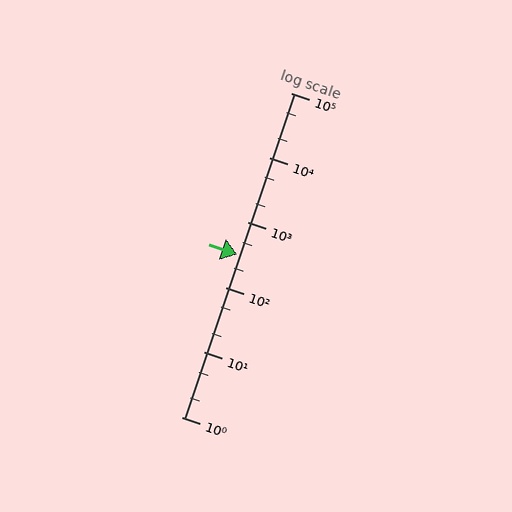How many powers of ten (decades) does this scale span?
The scale spans 5 decades, from 1 to 100000.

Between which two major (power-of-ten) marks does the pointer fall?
The pointer is between 100 and 1000.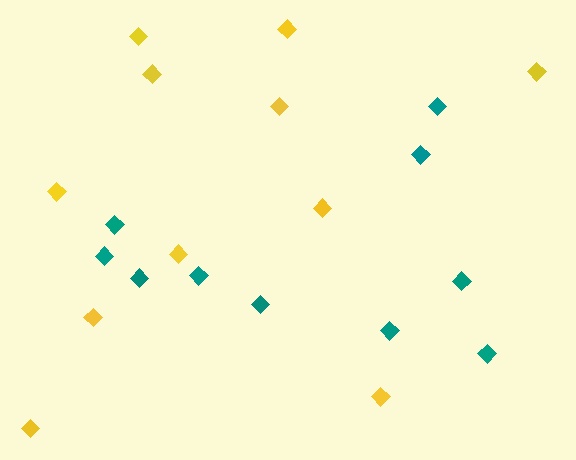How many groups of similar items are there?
There are 2 groups: one group of teal diamonds (10) and one group of yellow diamonds (11).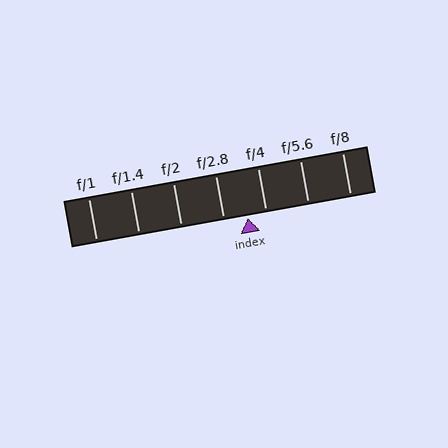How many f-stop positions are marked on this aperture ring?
There are 7 f-stop positions marked.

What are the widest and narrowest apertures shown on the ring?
The widest aperture shown is f/1 and the narrowest is f/8.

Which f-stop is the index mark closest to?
The index mark is closest to f/4.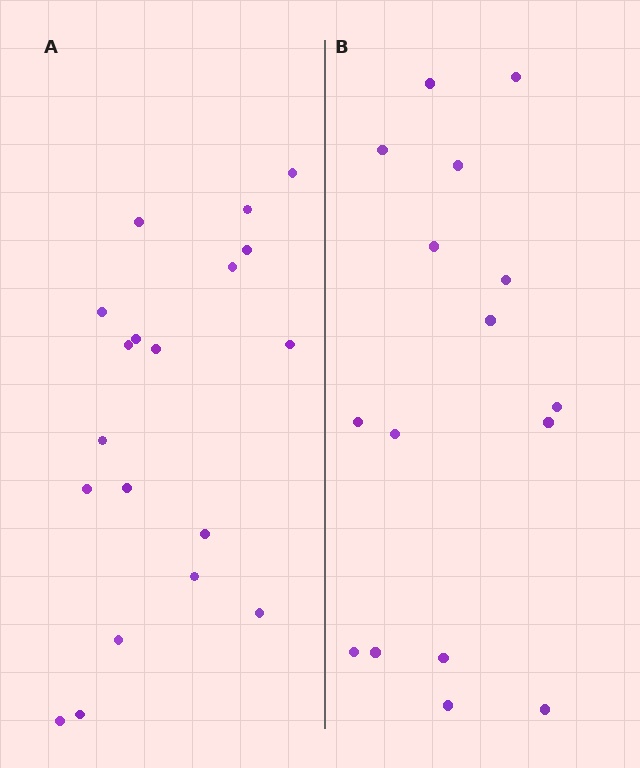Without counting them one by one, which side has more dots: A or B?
Region A (the left region) has more dots.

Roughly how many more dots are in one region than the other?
Region A has just a few more — roughly 2 or 3 more dots than region B.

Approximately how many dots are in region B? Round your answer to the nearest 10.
About 20 dots. (The exact count is 16, which rounds to 20.)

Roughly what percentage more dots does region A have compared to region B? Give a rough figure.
About 20% more.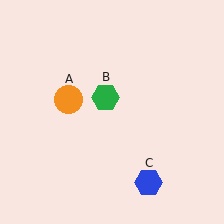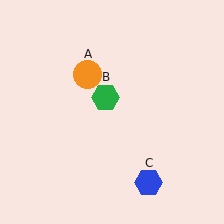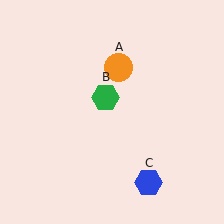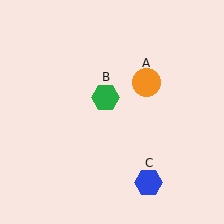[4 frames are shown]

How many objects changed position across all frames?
1 object changed position: orange circle (object A).